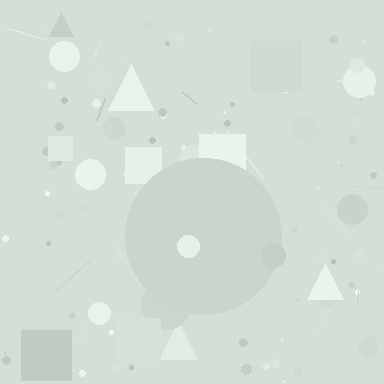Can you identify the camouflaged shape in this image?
The camouflaged shape is a circle.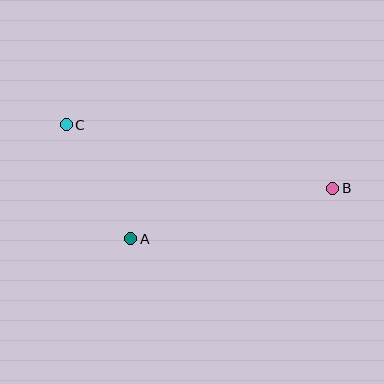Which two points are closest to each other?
Points A and C are closest to each other.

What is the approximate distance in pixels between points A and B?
The distance between A and B is approximately 209 pixels.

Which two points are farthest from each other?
Points B and C are farthest from each other.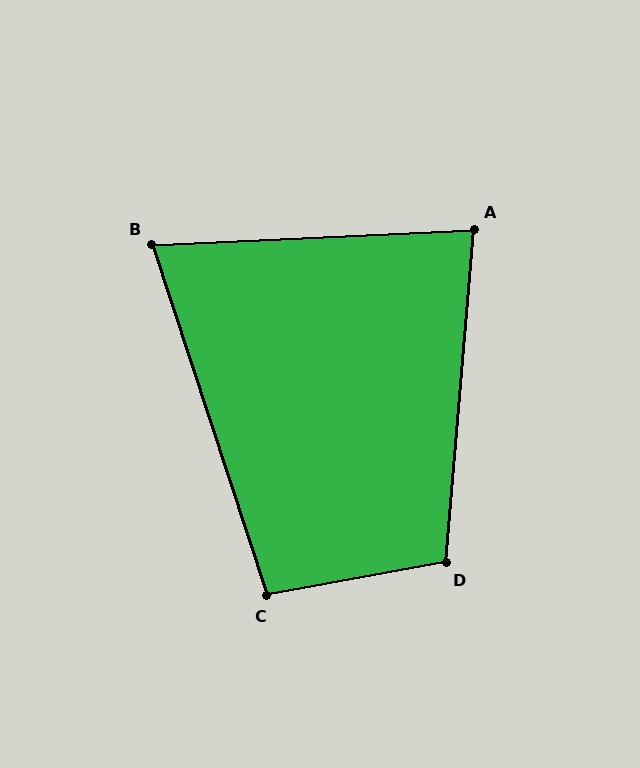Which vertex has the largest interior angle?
D, at approximately 105 degrees.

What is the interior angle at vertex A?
Approximately 82 degrees (acute).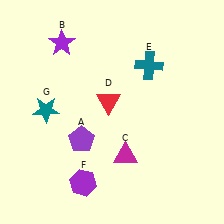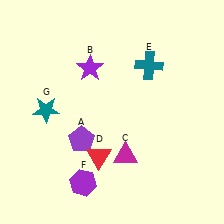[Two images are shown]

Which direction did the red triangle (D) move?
The red triangle (D) moved down.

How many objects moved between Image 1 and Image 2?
2 objects moved between the two images.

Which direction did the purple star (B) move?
The purple star (B) moved right.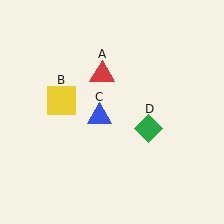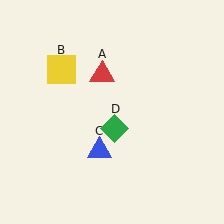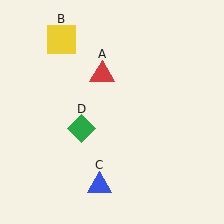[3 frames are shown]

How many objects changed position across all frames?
3 objects changed position: yellow square (object B), blue triangle (object C), green diamond (object D).